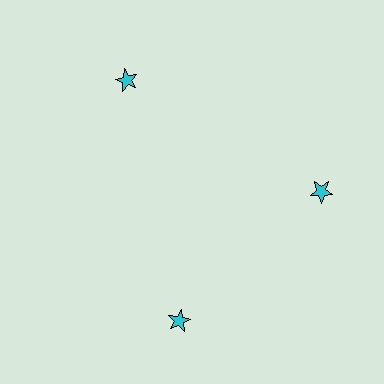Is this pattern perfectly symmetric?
No. The 3 cyan stars are arranged in a ring, but one element near the 7 o'clock position is rotated out of alignment along the ring, breaking the 3-fold rotational symmetry.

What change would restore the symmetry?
The symmetry would be restored by rotating it back into even spacing with its neighbors so that all 3 stars sit at equal angles and equal distance from the center.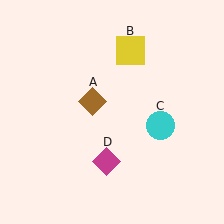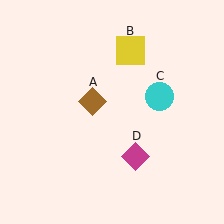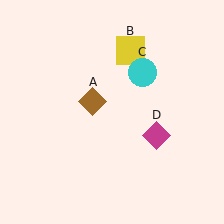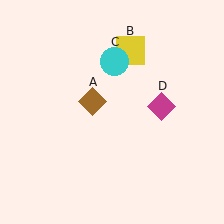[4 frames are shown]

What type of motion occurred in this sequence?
The cyan circle (object C), magenta diamond (object D) rotated counterclockwise around the center of the scene.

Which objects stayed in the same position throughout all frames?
Brown diamond (object A) and yellow square (object B) remained stationary.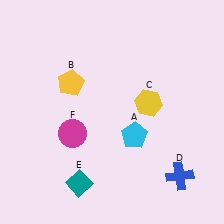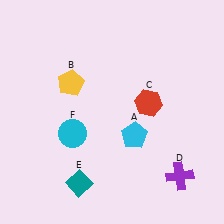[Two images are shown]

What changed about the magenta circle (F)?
In Image 1, F is magenta. In Image 2, it changed to cyan.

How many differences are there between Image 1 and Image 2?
There are 3 differences between the two images.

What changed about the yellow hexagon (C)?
In Image 1, C is yellow. In Image 2, it changed to red.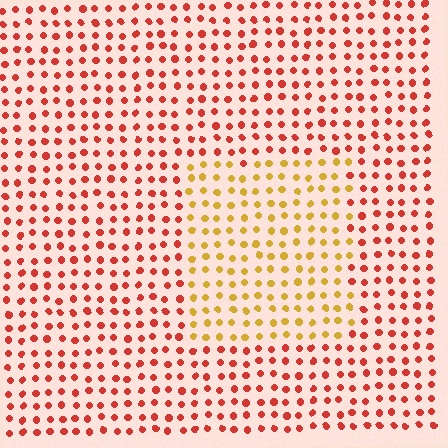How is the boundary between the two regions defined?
The boundary is defined purely by a slight shift in hue (about 43 degrees). Spacing, size, and orientation are identical on both sides.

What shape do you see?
I see a rectangle.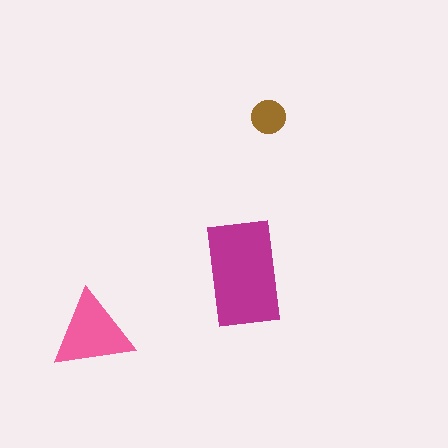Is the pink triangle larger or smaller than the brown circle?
Larger.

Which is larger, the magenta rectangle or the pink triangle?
The magenta rectangle.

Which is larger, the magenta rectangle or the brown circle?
The magenta rectangle.